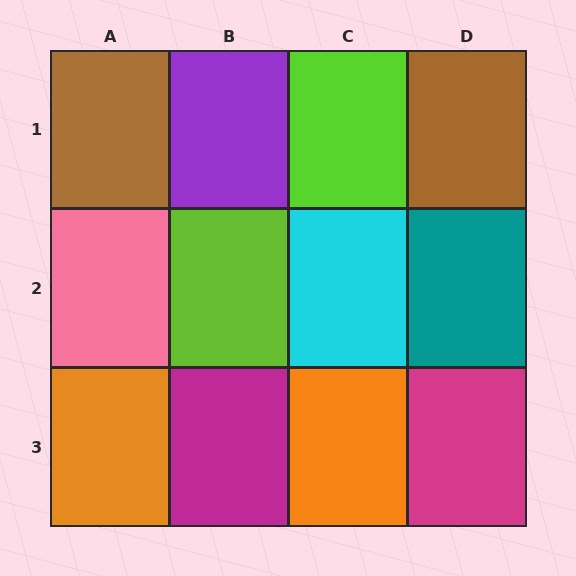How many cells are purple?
1 cell is purple.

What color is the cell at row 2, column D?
Teal.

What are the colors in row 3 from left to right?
Orange, magenta, orange, magenta.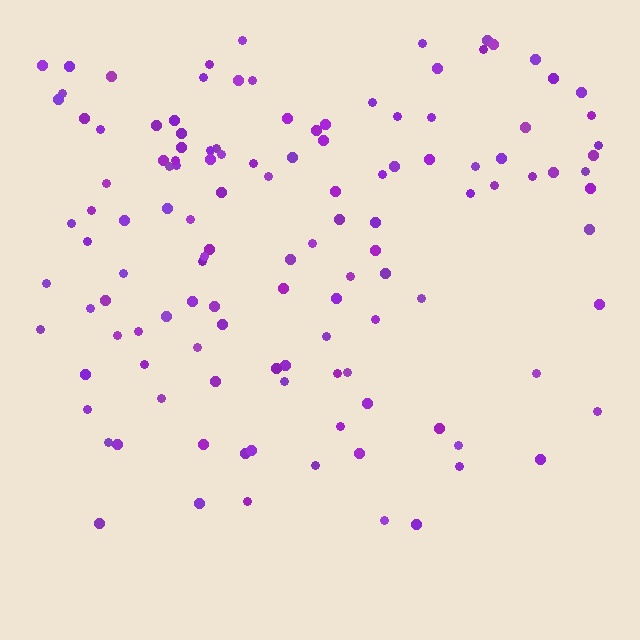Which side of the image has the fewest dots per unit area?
The bottom.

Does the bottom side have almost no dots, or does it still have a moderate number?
Still a moderate number, just noticeably fewer than the top.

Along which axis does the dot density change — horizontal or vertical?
Vertical.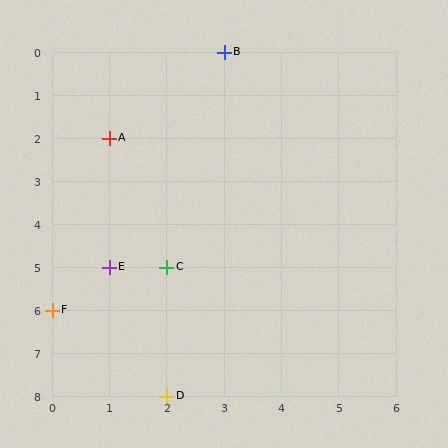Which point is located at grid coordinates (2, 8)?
Point D is at (2, 8).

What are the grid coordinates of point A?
Point A is at grid coordinates (1, 2).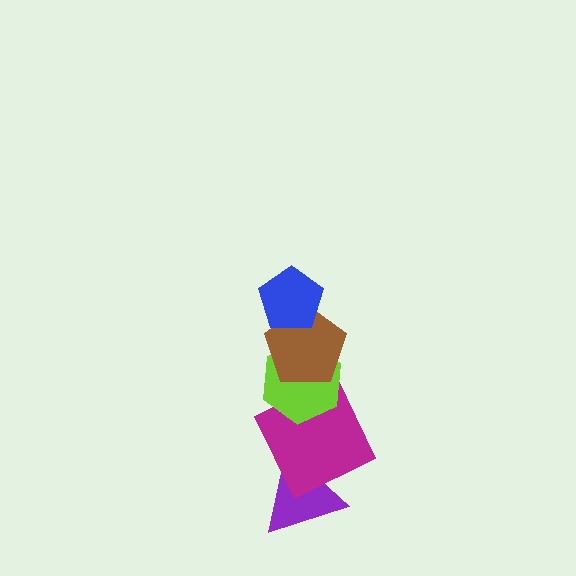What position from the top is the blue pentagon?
The blue pentagon is 1st from the top.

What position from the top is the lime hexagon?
The lime hexagon is 3rd from the top.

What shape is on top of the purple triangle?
The magenta square is on top of the purple triangle.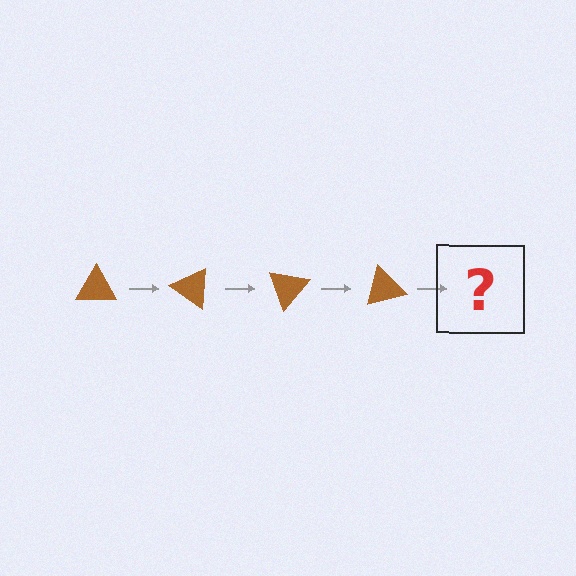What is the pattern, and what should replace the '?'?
The pattern is that the triangle rotates 35 degrees each step. The '?' should be a brown triangle rotated 140 degrees.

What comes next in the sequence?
The next element should be a brown triangle rotated 140 degrees.